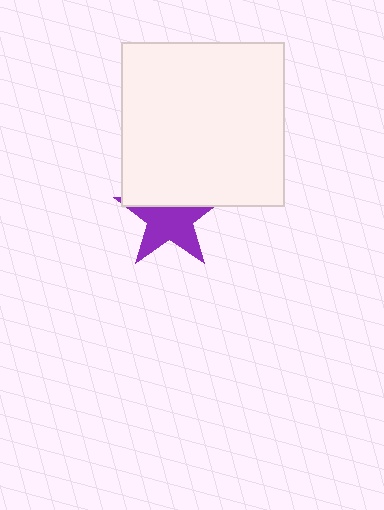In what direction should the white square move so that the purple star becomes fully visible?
The white square should move up. That is the shortest direction to clear the overlap and leave the purple star fully visible.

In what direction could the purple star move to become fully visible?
The purple star could move down. That would shift it out from behind the white square entirely.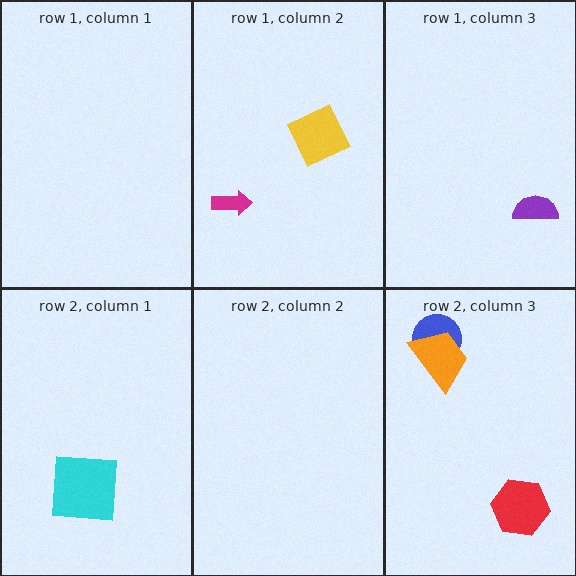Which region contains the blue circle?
The row 2, column 3 region.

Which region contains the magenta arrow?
The row 1, column 2 region.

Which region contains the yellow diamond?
The row 1, column 2 region.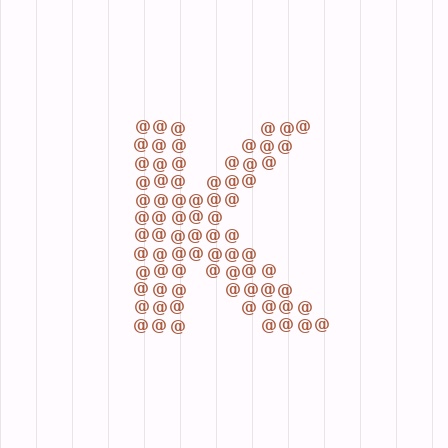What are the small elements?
The small elements are at signs.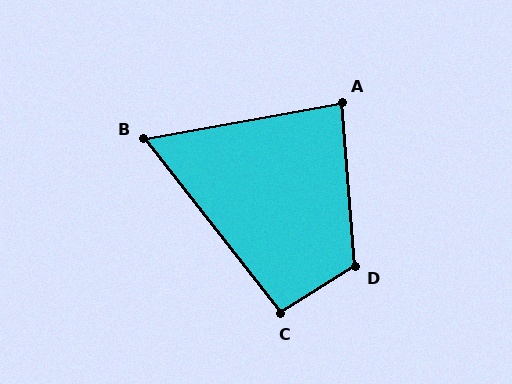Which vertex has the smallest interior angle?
B, at approximately 62 degrees.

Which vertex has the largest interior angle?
D, at approximately 118 degrees.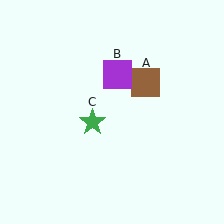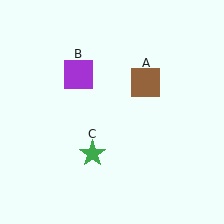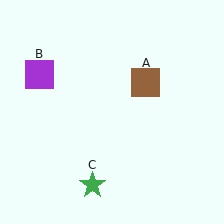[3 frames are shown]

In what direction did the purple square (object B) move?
The purple square (object B) moved left.